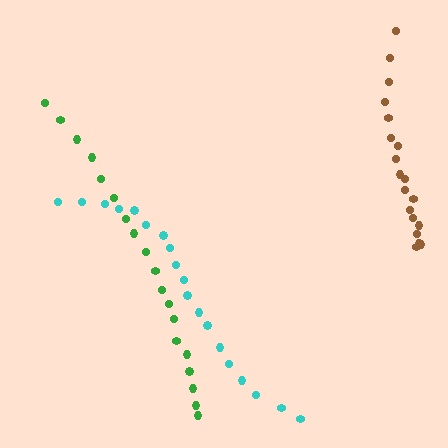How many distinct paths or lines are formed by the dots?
There are 3 distinct paths.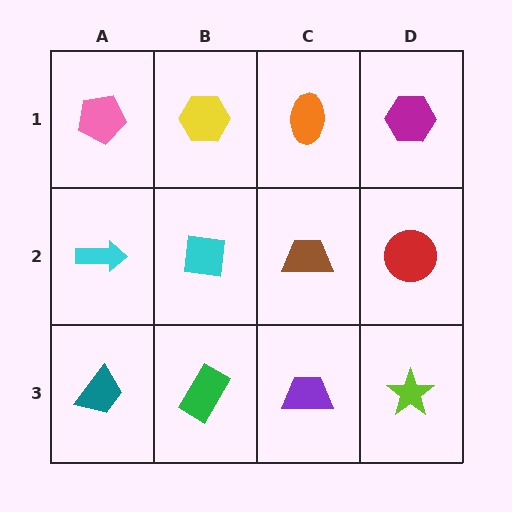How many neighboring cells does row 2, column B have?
4.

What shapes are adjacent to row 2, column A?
A pink pentagon (row 1, column A), a teal trapezoid (row 3, column A), a cyan square (row 2, column B).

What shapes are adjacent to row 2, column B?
A yellow hexagon (row 1, column B), a green rectangle (row 3, column B), a cyan arrow (row 2, column A), a brown trapezoid (row 2, column C).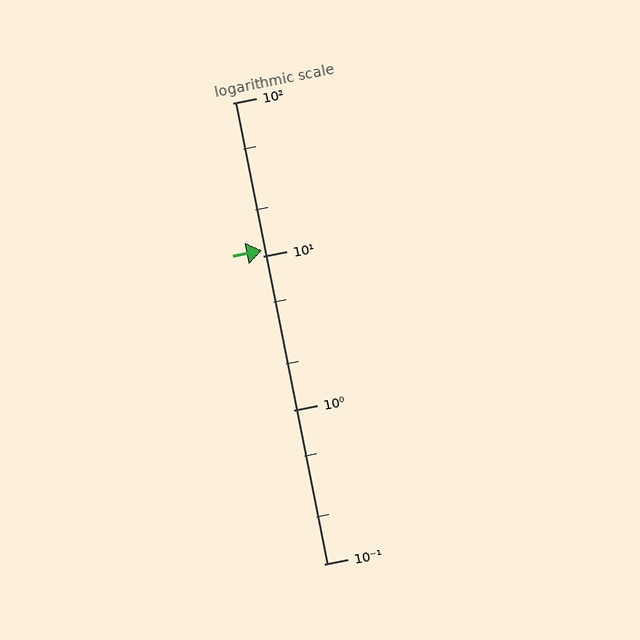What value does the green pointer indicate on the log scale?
The pointer indicates approximately 11.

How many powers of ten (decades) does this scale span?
The scale spans 3 decades, from 0.1 to 100.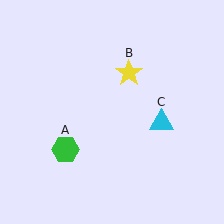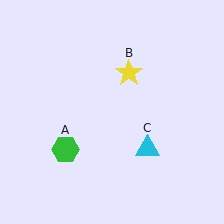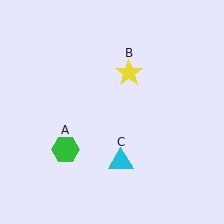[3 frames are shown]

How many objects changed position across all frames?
1 object changed position: cyan triangle (object C).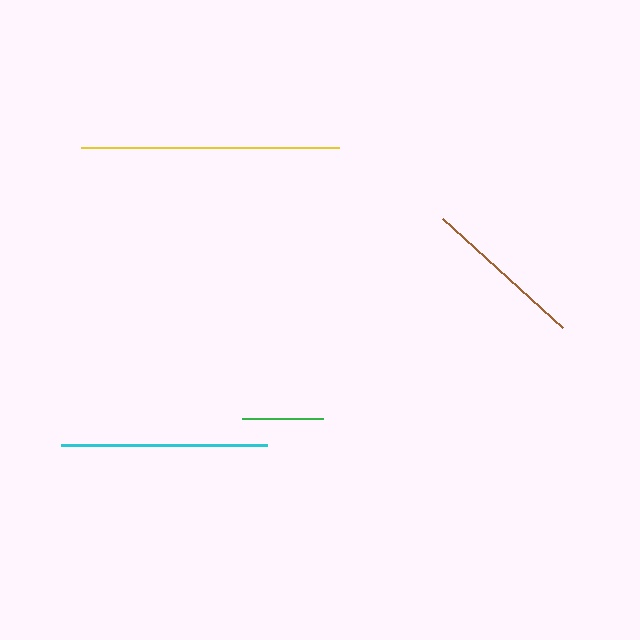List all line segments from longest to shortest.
From longest to shortest: yellow, cyan, brown, green.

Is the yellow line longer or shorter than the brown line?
The yellow line is longer than the brown line.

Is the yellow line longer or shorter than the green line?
The yellow line is longer than the green line.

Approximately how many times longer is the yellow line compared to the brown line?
The yellow line is approximately 1.6 times the length of the brown line.